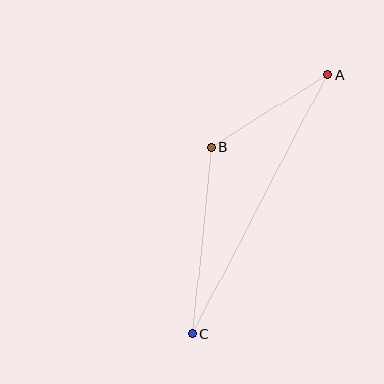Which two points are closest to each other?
Points A and B are closest to each other.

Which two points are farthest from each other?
Points A and C are farthest from each other.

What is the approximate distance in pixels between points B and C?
The distance between B and C is approximately 187 pixels.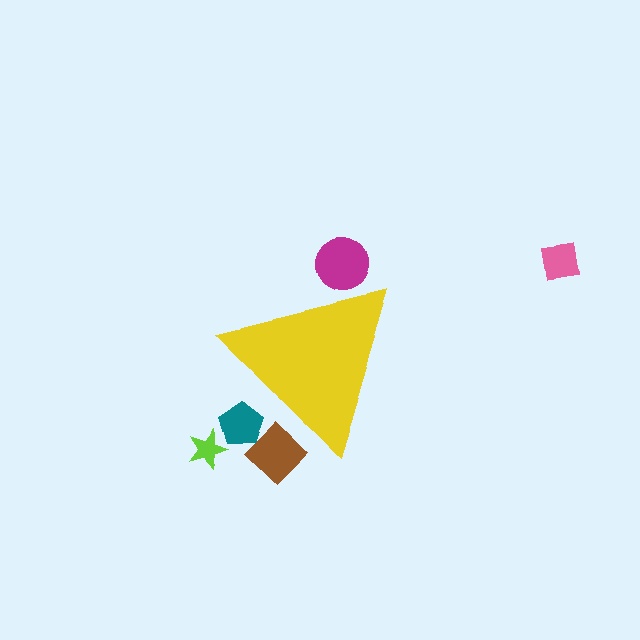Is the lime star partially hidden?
No, the lime star is fully visible.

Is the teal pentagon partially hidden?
Yes, the teal pentagon is partially hidden behind the yellow triangle.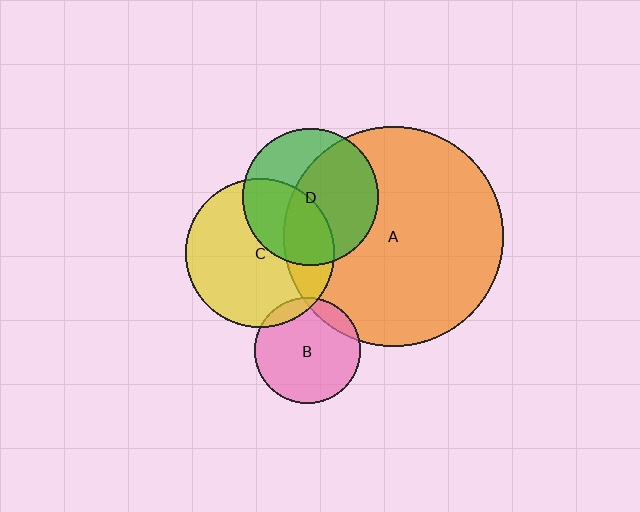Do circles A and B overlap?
Yes.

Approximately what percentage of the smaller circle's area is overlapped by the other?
Approximately 10%.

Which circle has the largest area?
Circle A (orange).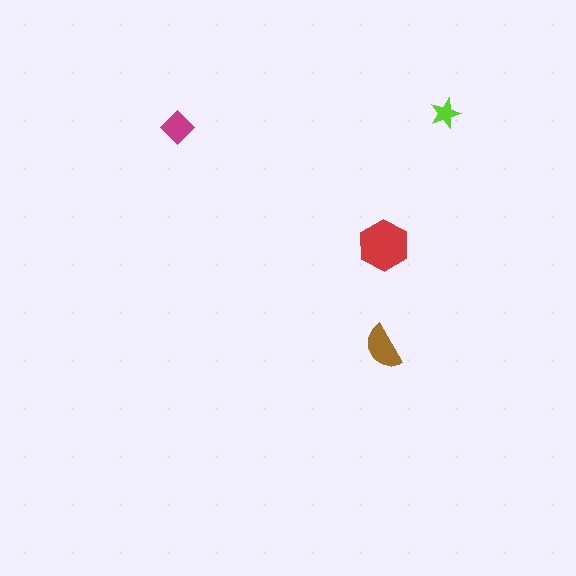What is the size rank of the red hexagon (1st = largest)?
1st.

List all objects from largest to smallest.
The red hexagon, the brown semicircle, the magenta diamond, the lime star.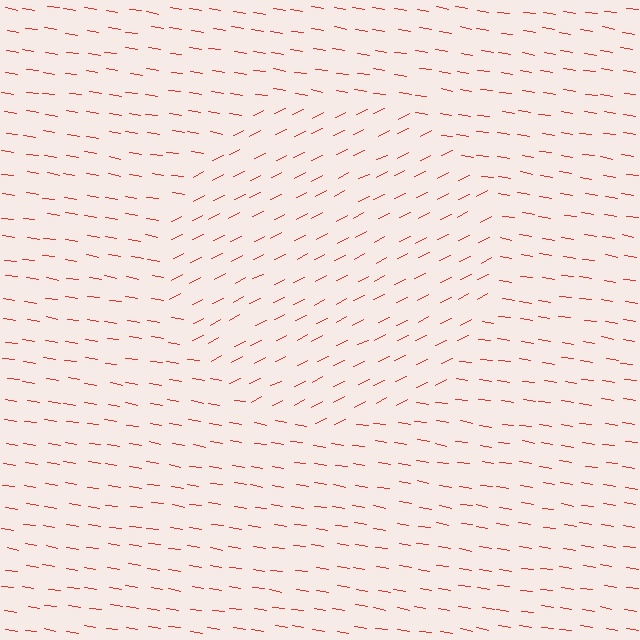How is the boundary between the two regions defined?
The boundary is defined purely by a change in line orientation (approximately 35 degrees difference). All lines are the same color and thickness.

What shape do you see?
I see a circle.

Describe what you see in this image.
The image is filled with small red line segments. A circle region in the image has lines oriented differently from the surrounding lines, creating a visible texture boundary.